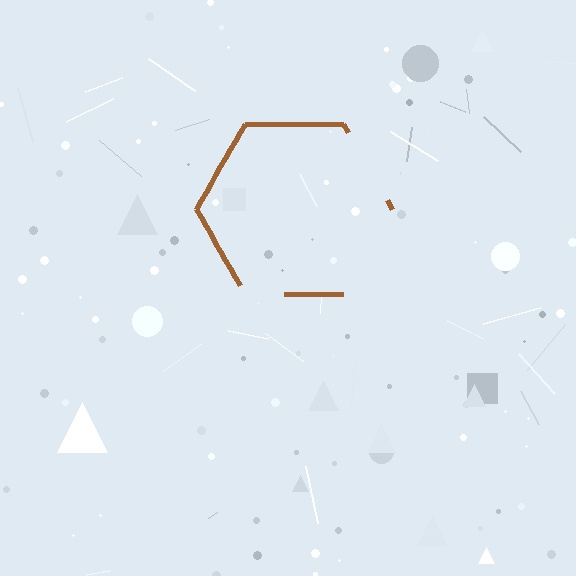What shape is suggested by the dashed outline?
The dashed outline suggests a hexagon.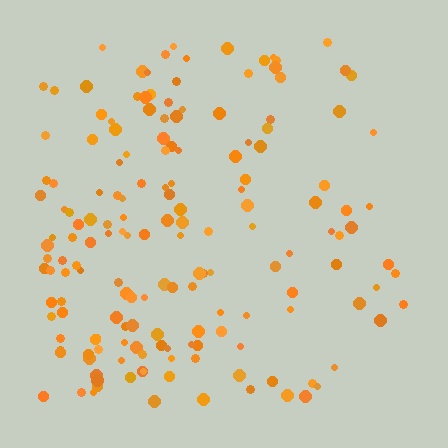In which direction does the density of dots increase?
From right to left, with the left side densest.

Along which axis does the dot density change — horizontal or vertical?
Horizontal.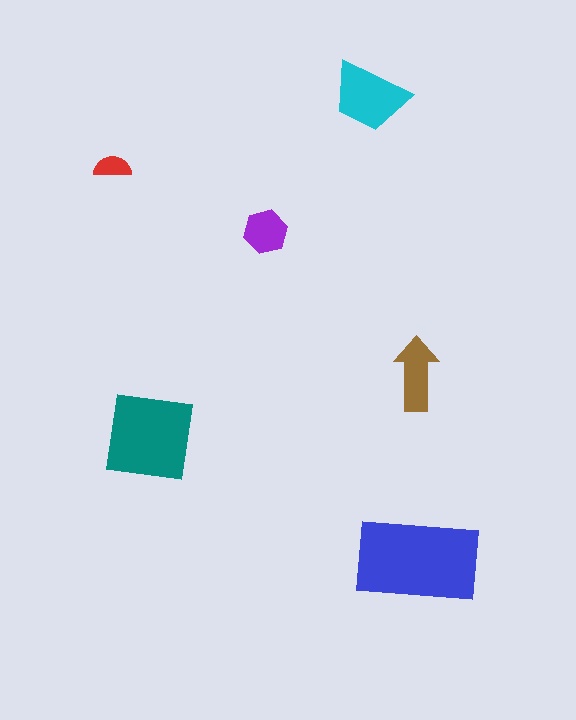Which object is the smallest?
The red semicircle.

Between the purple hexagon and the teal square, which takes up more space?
The teal square.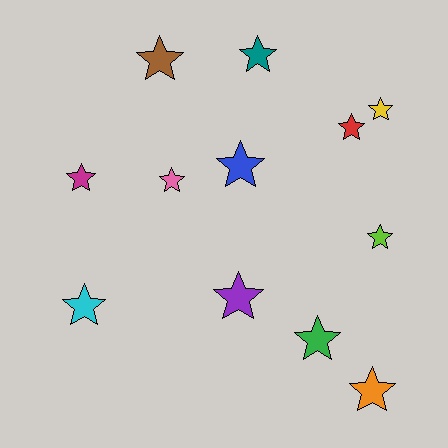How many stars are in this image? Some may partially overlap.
There are 12 stars.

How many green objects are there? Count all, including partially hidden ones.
There is 1 green object.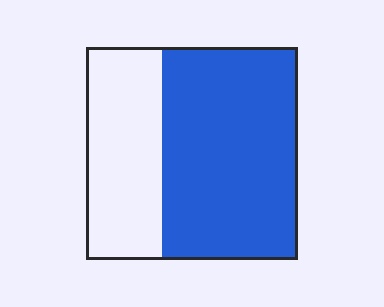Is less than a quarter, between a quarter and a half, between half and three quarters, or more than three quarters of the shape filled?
Between half and three quarters.